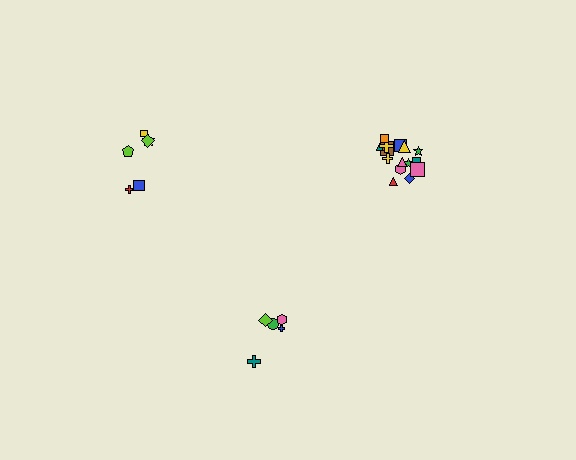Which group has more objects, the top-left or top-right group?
The top-right group.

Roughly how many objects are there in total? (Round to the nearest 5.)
Roughly 25 objects in total.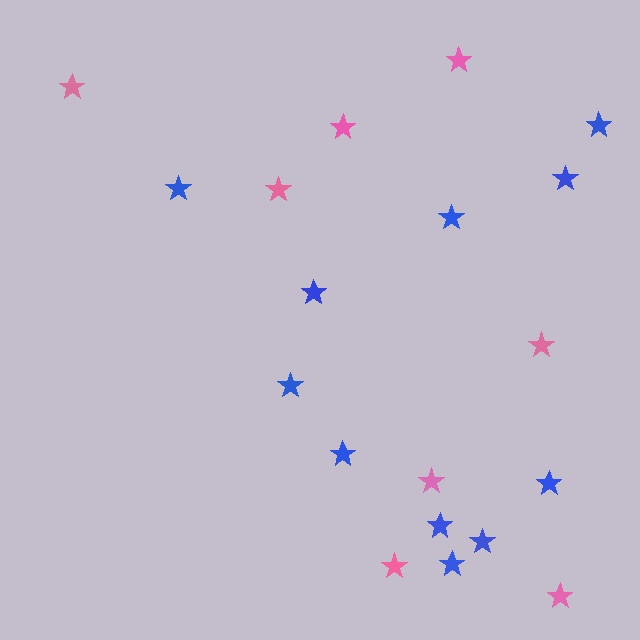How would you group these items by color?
There are 2 groups: one group of blue stars (11) and one group of pink stars (8).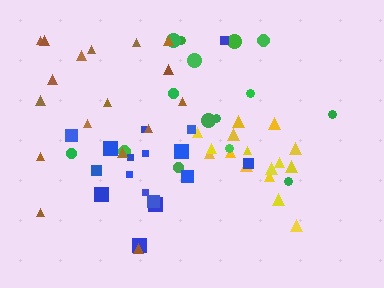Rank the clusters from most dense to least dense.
yellow, blue, green, brown.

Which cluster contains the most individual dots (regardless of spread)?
Brown (18).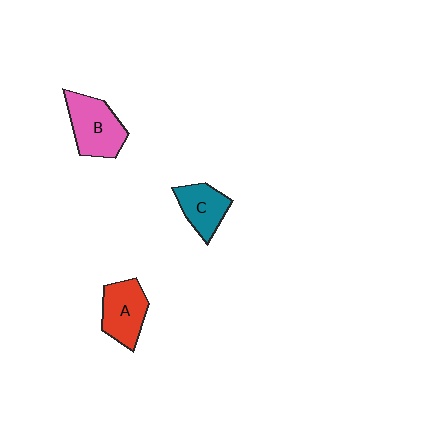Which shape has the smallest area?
Shape C (teal).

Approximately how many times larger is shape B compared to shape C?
Approximately 1.4 times.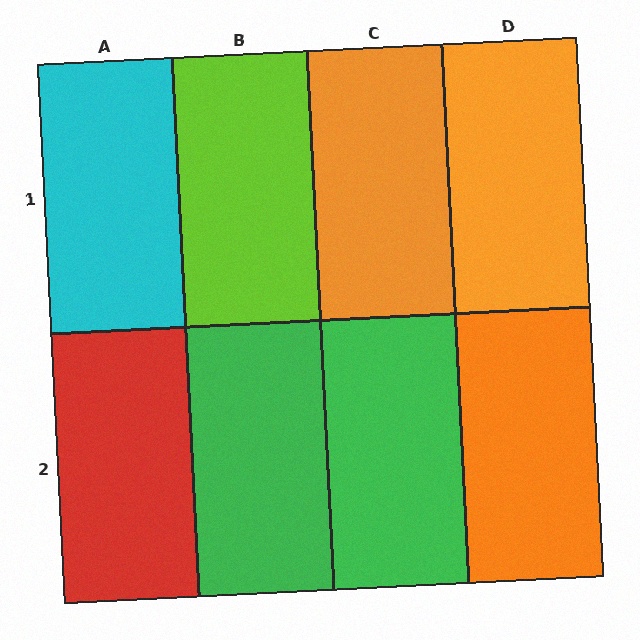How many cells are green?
2 cells are green.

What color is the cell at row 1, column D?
Orange.